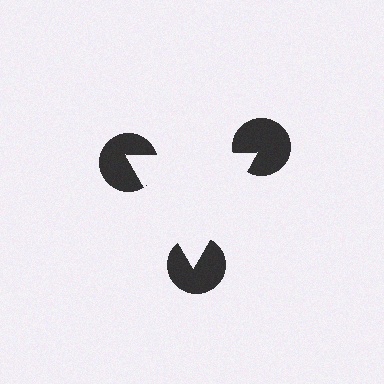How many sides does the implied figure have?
3 sides.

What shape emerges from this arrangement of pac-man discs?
An illusory triangle — its edges are inferred from the aligned wedge cuts in the pac-man discs, not physically drawn.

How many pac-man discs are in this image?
There are 3 — one at each vertex of the illusory triangle.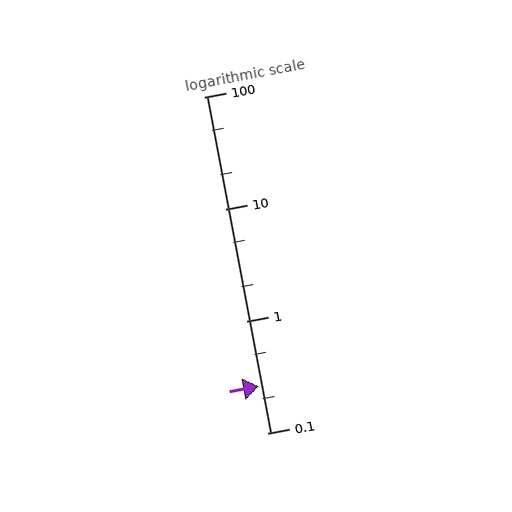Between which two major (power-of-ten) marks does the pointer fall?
The pointer is between 0.1 and 1.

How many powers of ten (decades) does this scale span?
The scale spans 3 decades, from 0.1 to 100.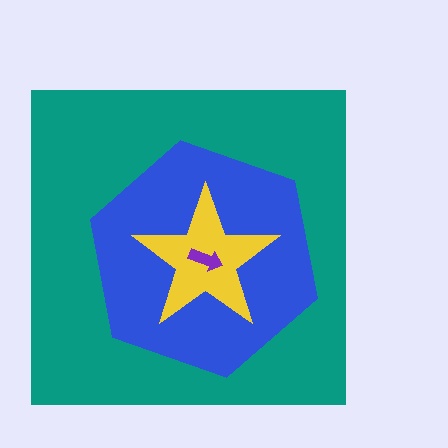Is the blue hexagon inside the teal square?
Yes.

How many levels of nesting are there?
4.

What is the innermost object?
The purple arrow.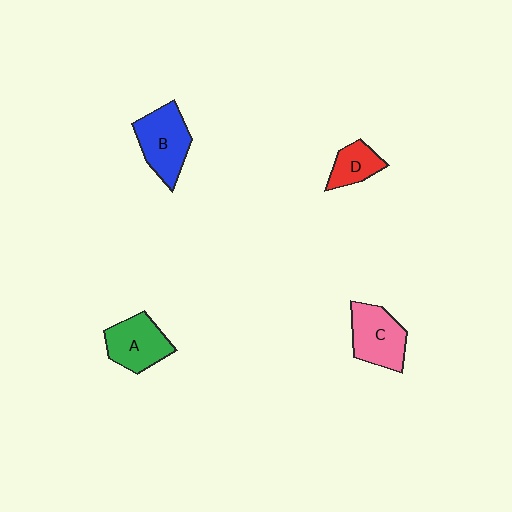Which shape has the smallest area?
Shape D (red).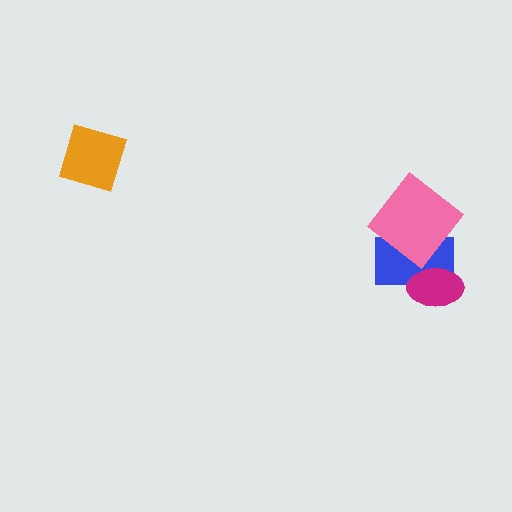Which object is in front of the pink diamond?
The magenta ellipse is in front of the pink diamond.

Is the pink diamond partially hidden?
Yes, it is partially covered by another shape.